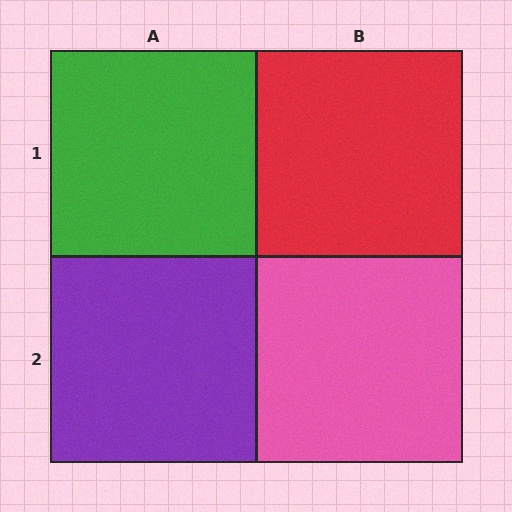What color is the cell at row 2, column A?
Purple.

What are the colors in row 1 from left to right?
Green, red.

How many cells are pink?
1 cell is pink.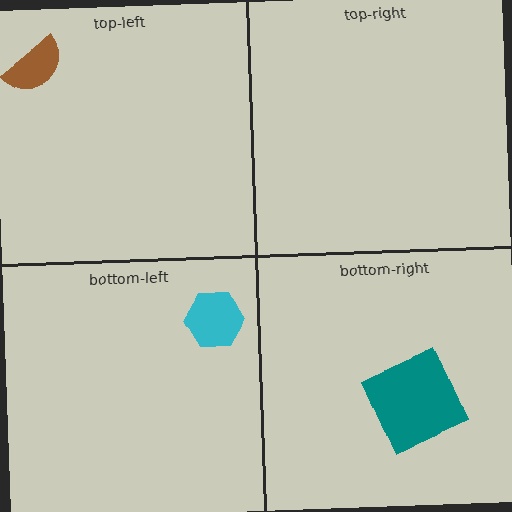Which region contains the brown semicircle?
The top-left region.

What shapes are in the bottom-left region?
The cyan hexagon.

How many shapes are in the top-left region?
1.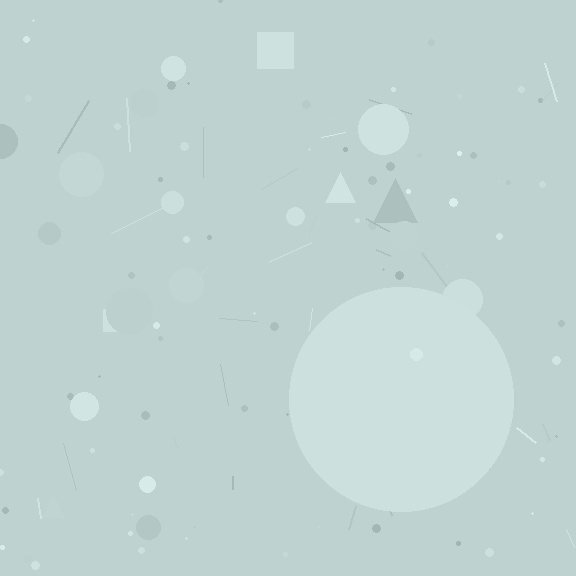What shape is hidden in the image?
A circle is hidden in the image.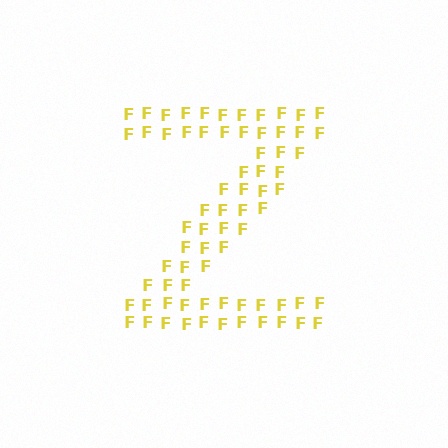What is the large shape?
The large shape is the letter Z.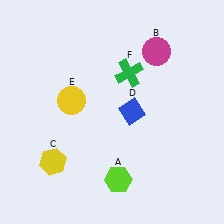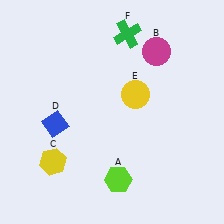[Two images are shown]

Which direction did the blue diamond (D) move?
The blue diamond (D) moved left.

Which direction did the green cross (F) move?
The green cross (F) moved up.